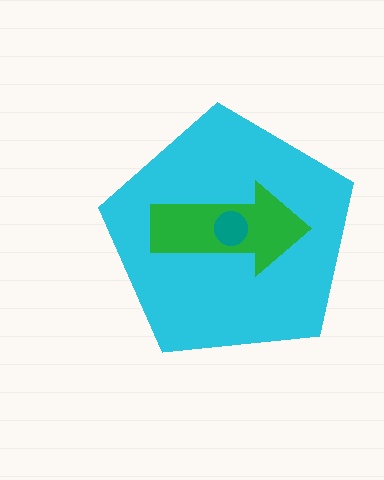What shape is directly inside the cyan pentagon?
The green arrow.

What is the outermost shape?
The cyan pentagon.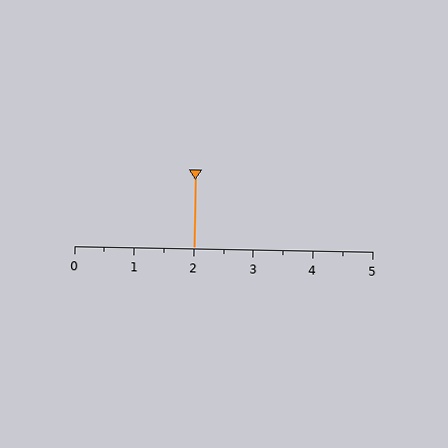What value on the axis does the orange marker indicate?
The marker indicates approximately 2.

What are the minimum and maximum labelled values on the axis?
The axis runs from 0 to 5.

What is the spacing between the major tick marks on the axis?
The major ticks are spaced 1 apart.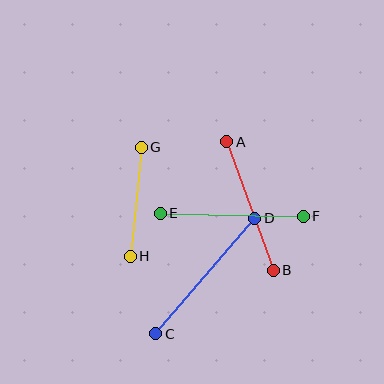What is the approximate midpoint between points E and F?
The midpoint is at approximately (232, 215) pixels.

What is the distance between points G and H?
The distance is approximately 109 pixels.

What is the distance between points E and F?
The distance is approximately 143 pixels.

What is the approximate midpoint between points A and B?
The midpoint is at approximately (250, 206) pixels.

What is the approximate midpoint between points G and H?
The midpoint is at approximately (136, 202) pixels.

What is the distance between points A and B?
The distance is approximately 137 pixels.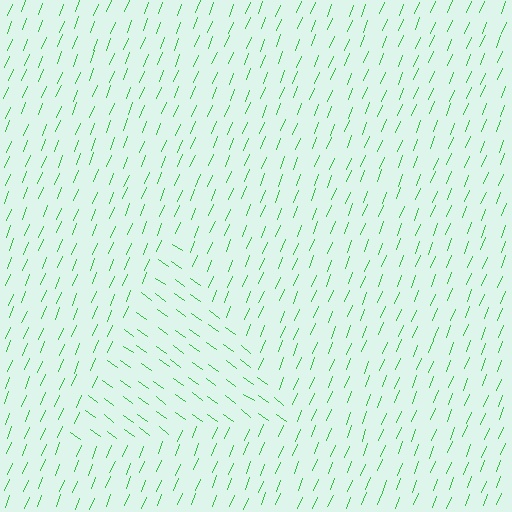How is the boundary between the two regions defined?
The boundary is defined purely by a change in line orientation (approximately 76 degrees difference). All lines are the same color and thickness.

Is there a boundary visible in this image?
Yes, there is a texture boundary formed by a change in line orientation.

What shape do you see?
I see a triangle.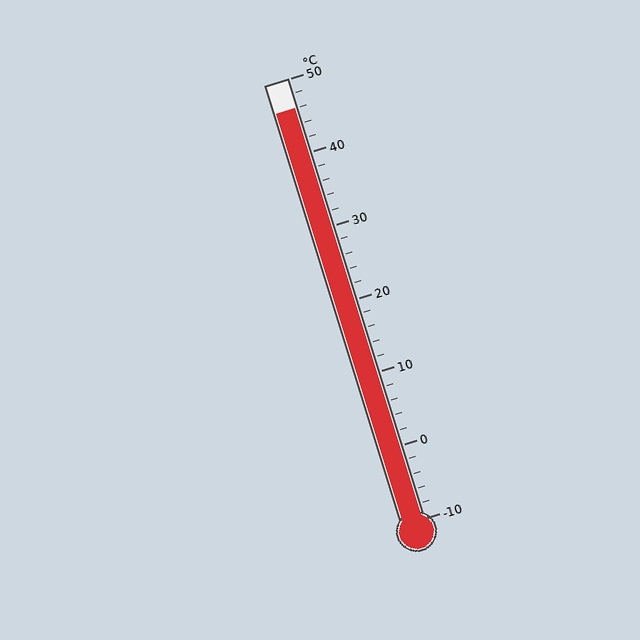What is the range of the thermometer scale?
The thermometer scale ranges from -10°C to 50°C.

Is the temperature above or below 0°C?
The temperature is above 0°C.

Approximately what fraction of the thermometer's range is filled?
The thermometer is filled to approximately 95% of its range.